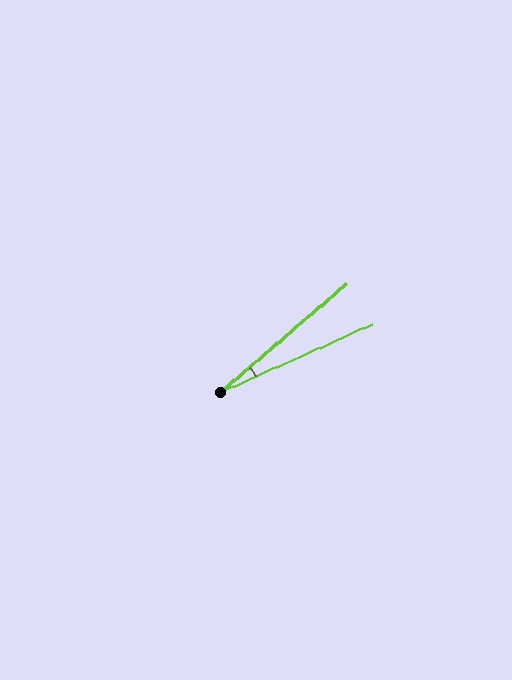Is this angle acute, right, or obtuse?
It is acute.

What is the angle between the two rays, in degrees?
Approximately 16 degrees.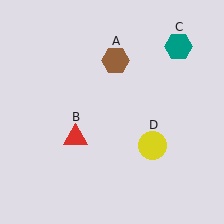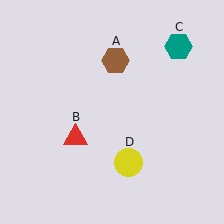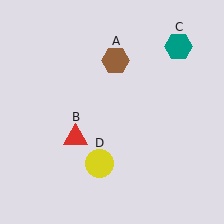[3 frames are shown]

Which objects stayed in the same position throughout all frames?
Brown hexagon (object A) and red triangle (object B) and teal hexagon (object C) remained stationary.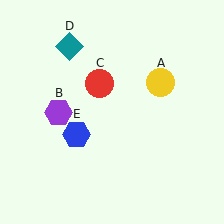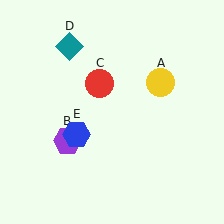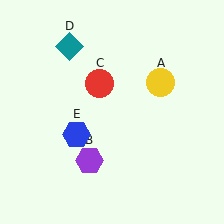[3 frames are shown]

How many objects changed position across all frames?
1 object changed position: purple hexagon (object B).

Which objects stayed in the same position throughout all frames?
Yellow circle (object A) and red circle (object C) and teal diamond (object D) and blue hexagon (object E) remained stationary.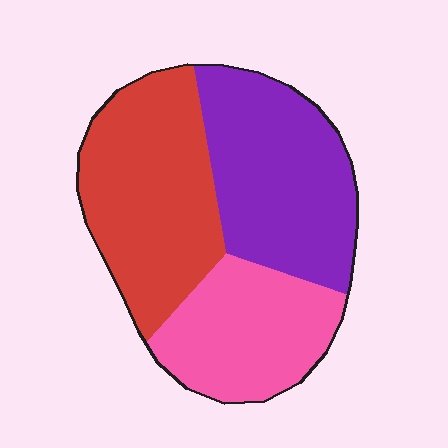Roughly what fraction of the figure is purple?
Purple takes up about three eighths (3/8) of the figure.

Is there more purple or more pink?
Purple.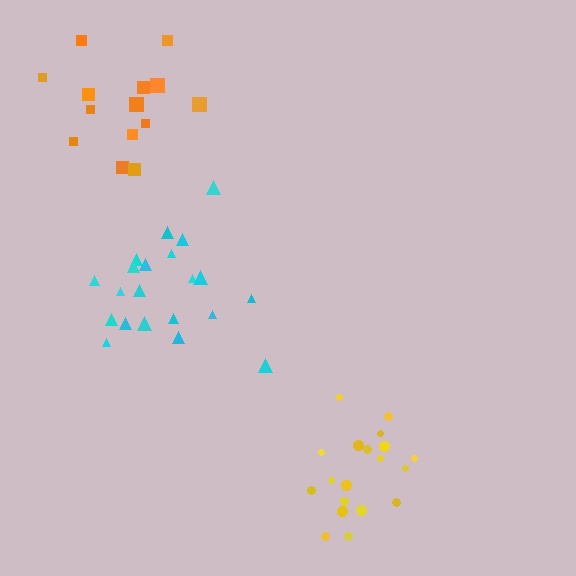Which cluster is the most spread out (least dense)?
Orange.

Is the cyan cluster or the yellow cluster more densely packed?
Yellow.